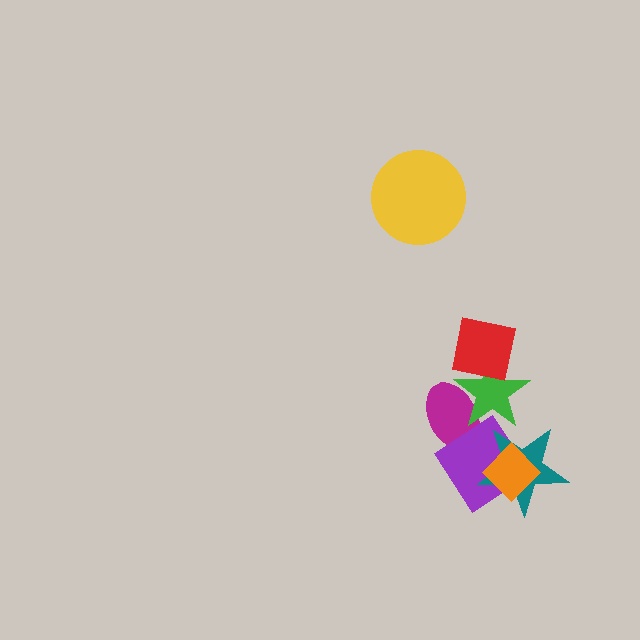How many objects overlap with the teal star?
2 objects overlap with the teal star.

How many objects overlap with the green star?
3 objects overlap with the green star.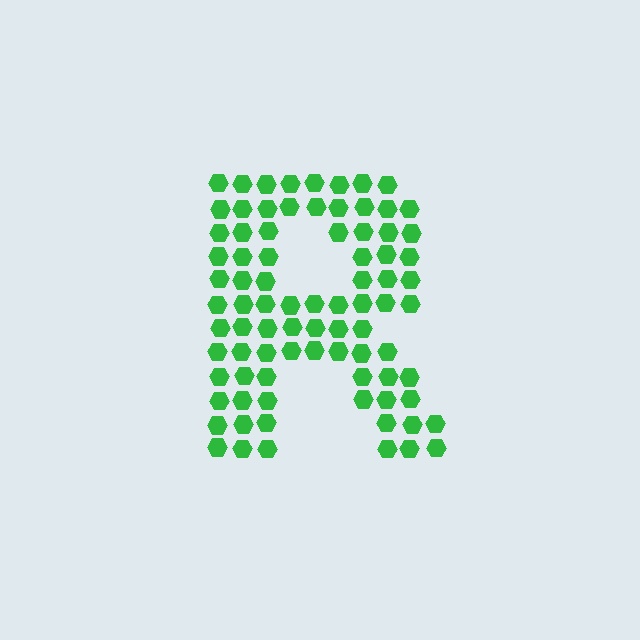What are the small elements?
The small elements are hexagons.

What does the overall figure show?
The overall figure shows the letter R.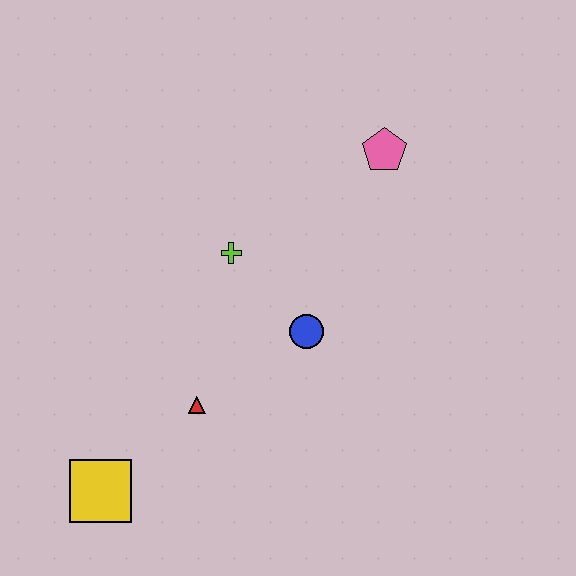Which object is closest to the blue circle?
The lime cross is closest to the blue circle.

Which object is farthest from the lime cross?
The yellow square is farthest from the lime cross.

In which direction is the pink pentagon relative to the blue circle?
The pink pentagon is above the blue circle.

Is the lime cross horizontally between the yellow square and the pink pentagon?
Yes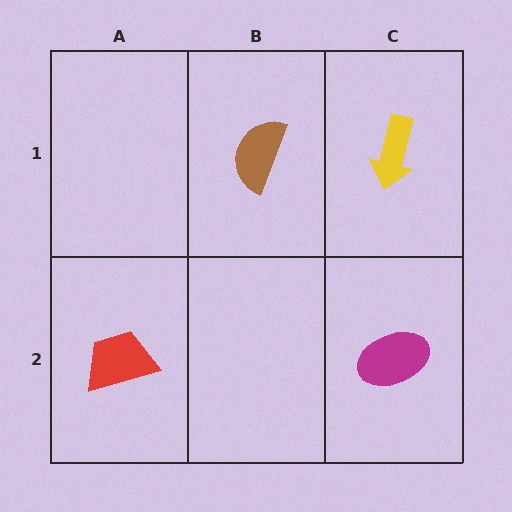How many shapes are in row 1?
2 shapes.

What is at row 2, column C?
A magenta ellipse.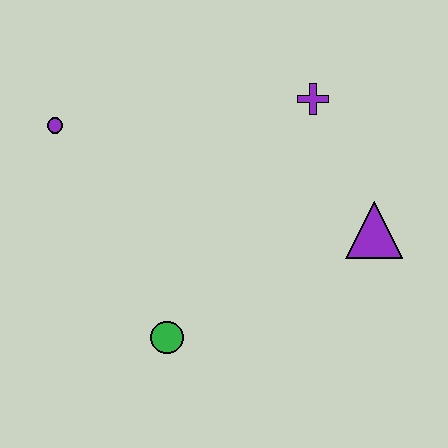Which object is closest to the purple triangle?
The purple cross is closest to the purple triangle.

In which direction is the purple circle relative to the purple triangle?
The purple circle is to the left of the purple triangle.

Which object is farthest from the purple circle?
The purple triangle is farthest from the purple circle.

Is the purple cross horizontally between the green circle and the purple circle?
No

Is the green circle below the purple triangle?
Yes